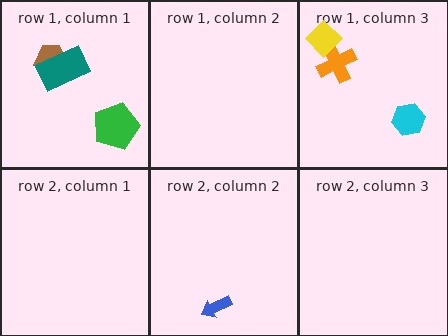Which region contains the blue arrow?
The row 2, column 2 region.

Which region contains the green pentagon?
The row 1, column 1 region.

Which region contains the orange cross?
The row 1, column 3 region.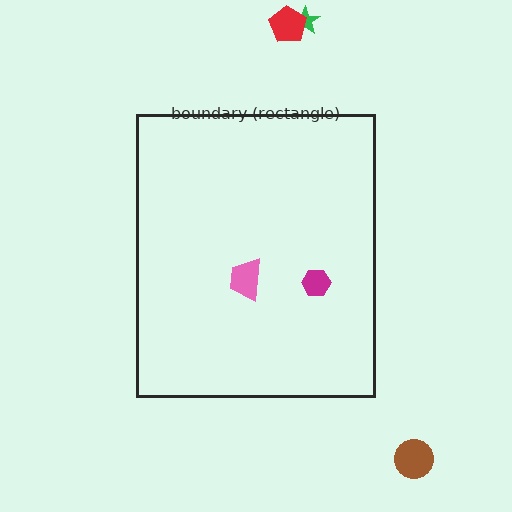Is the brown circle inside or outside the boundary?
Outside.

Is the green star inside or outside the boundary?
Outside.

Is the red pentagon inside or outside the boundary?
Outside.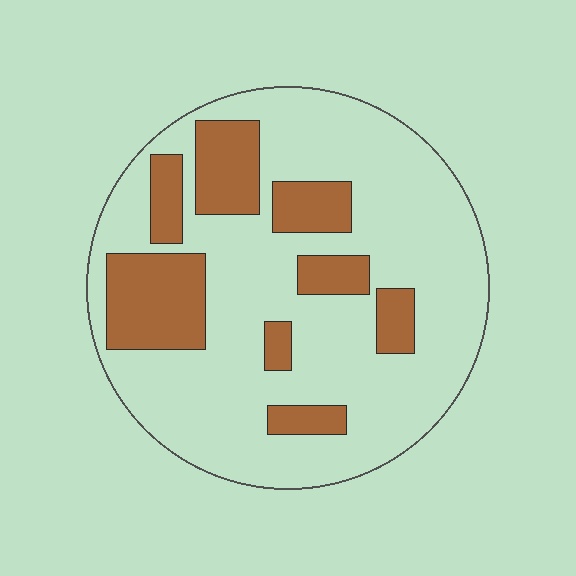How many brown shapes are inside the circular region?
8.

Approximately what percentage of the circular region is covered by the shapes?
Approximately 25%.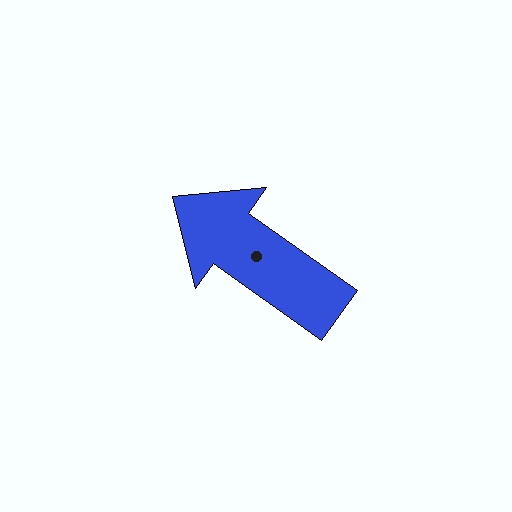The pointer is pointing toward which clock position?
Roughly 10 o'clock.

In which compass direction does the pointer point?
Northwest.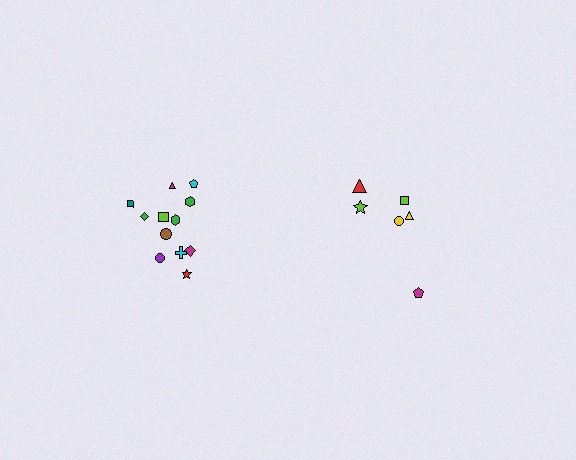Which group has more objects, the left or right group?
The left group.